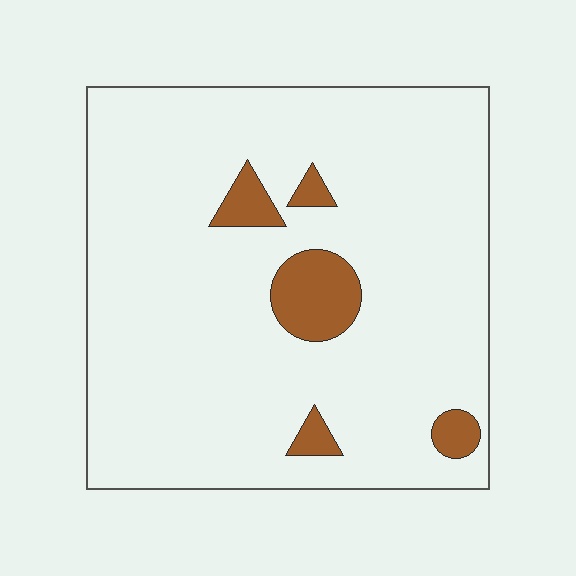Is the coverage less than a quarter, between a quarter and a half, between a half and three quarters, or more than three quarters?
Less than a quarter.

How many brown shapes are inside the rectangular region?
5.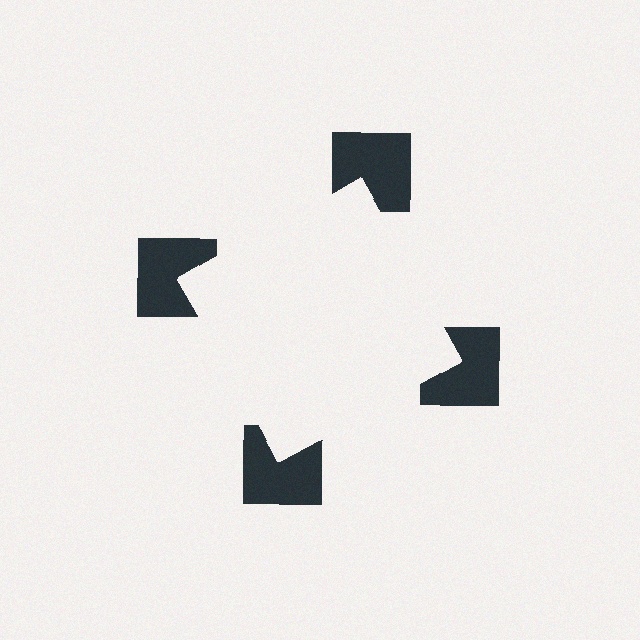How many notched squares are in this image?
There are 4 — one at each vertex of the illusory square.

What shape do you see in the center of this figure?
An illusory square — its edges are inferred from the aligned wedge cuts in the notched squares, not physically drawn.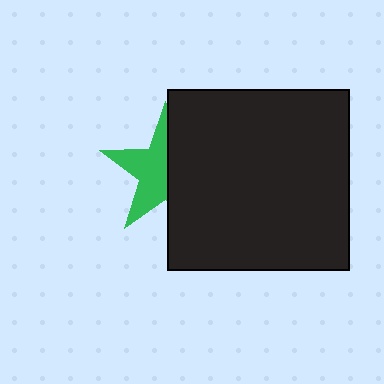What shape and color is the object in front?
The object in front is a black square.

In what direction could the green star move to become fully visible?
The green star could move left. That would shift it out from behind the black square entirely.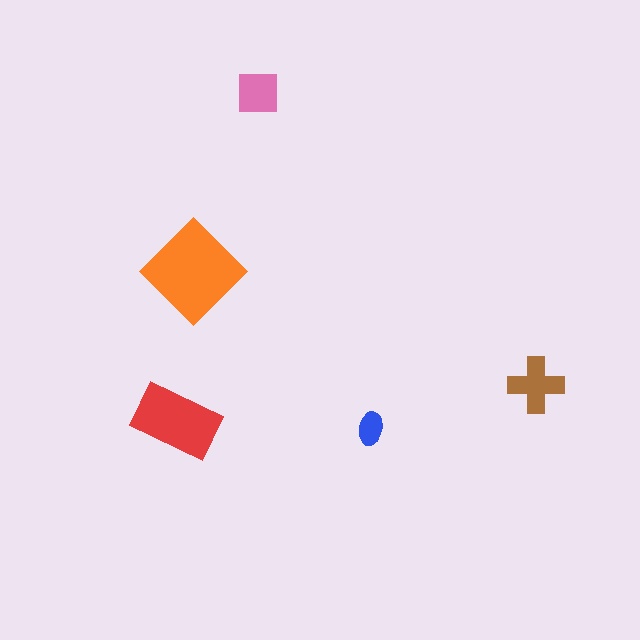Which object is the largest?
The orange diamond.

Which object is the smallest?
The blue ellipse.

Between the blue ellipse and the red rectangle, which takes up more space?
The red rectangle.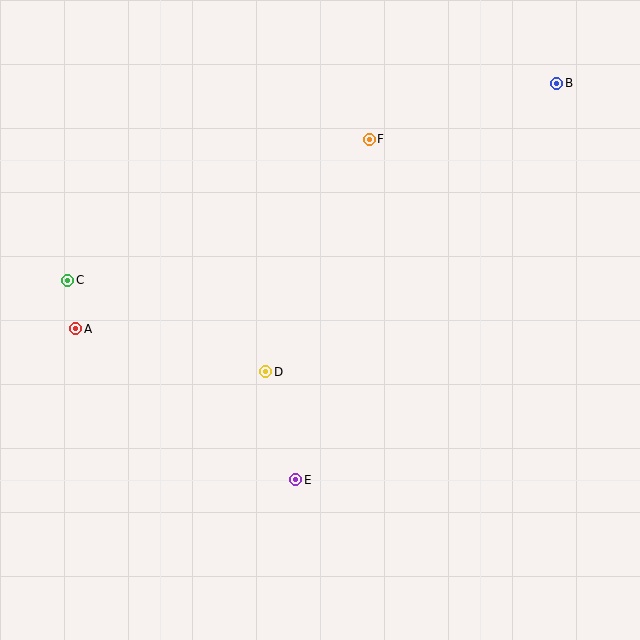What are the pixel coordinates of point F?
Point F is at (369, 139).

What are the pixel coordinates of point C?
Point C is at (68, 280).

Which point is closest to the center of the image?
Point D at (266, 372) is closest to the center.